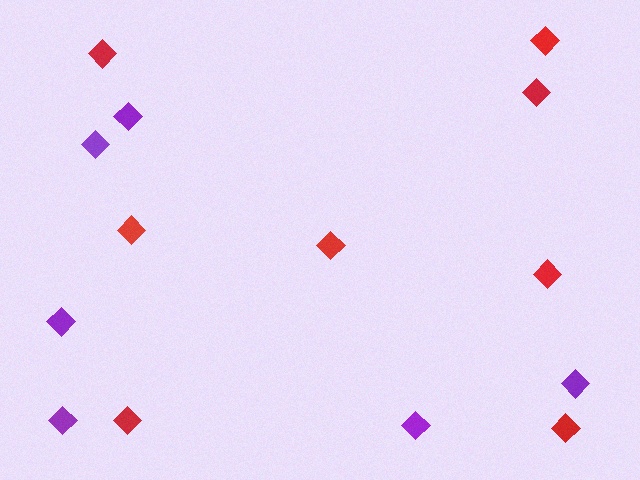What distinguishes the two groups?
There are 2 groups: one group of red diamonds (8) and one group of purple diamonds (6).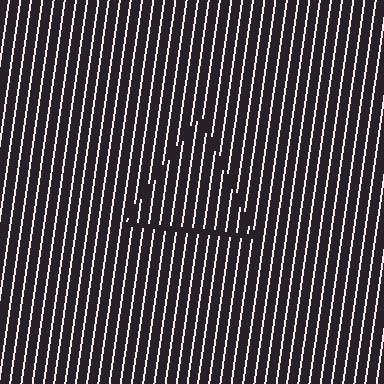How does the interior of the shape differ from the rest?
The interior of the shape contains the same grating, shifted by half a period — the contour is defined by the phase discontinuity where line-ends from the inner and outer gratings abut.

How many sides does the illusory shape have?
3 sides — the line-ends trace a triangle.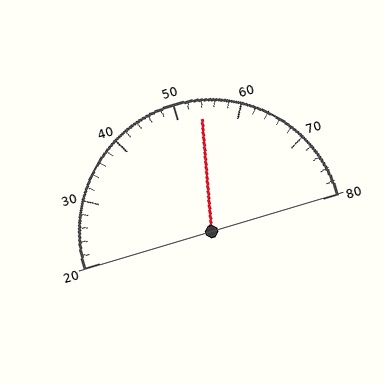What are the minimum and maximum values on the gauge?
The gauge ranges from 20 to 80.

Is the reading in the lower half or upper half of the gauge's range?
The reading is in the upper half of the range (20 to 80).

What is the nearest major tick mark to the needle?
The nearest major tick mark is 50.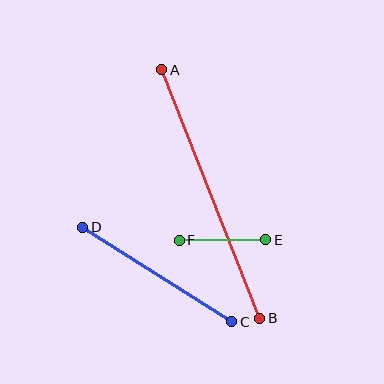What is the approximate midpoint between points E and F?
The midpoint is at approximately (222, 240) pixels.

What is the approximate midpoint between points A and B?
The midpoint is at approximately (211, 194) pixels.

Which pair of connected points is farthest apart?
Points A and B are farthest apart.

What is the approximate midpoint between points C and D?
The midpoint is at approximately (157, 275) pixels.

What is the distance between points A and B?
The distance is approximately 267 pixels.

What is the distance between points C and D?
The distance is approximately 176 pixels.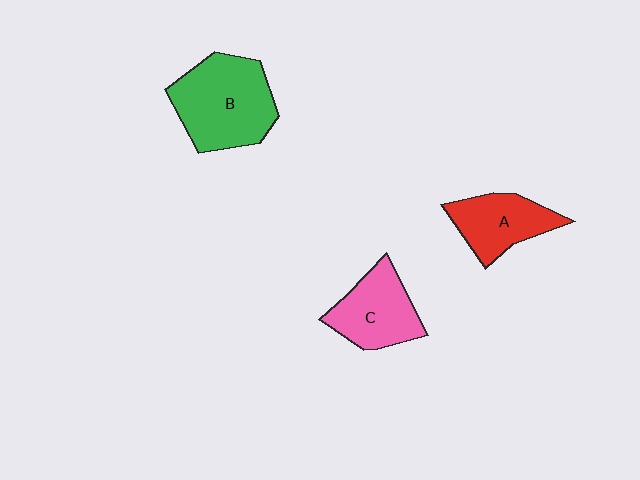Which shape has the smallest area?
Shape A (red).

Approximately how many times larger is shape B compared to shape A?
Approximately 1.6 times.